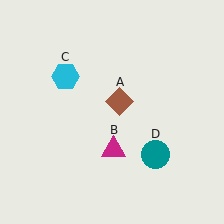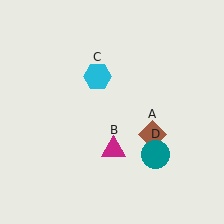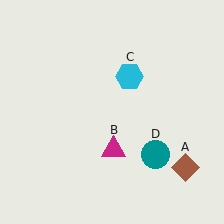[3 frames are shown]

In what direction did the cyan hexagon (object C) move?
The cyan hexagon (object C) moved right.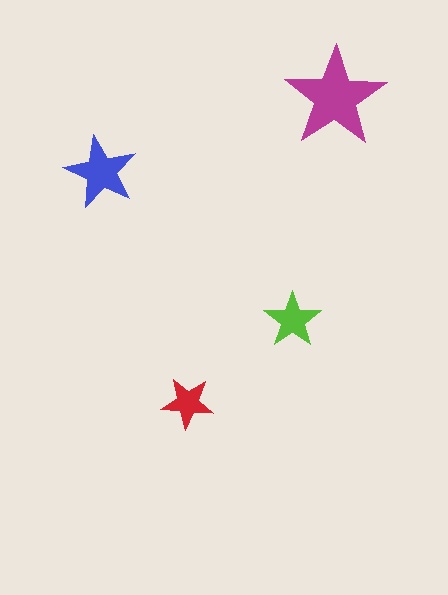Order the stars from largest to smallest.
the magenta one, the blue one, the lime one, the red one.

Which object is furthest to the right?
The magenta star is rightmost.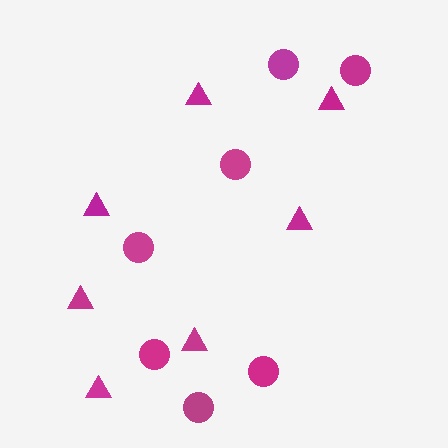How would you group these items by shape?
There are 2 groups: one group of triangles (7) and one group of circles (7).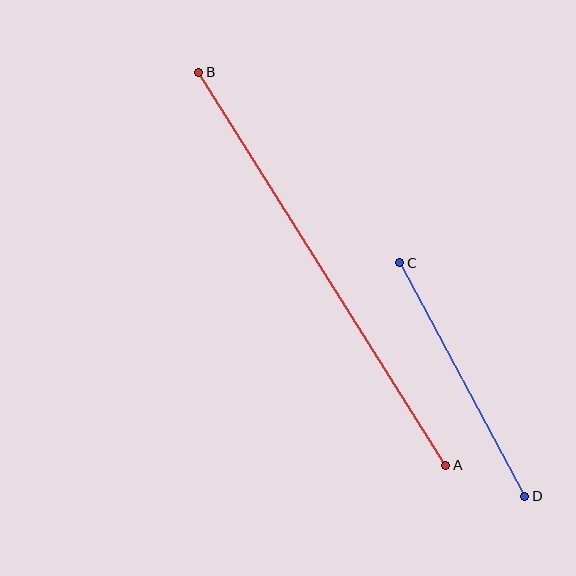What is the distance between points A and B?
The distance is approximately 464 pixels.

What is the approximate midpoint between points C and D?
The midpoint is at approximately (462, 380) pixels.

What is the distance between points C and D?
The distance is approximately 265 pixels.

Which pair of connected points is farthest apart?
Points A and B are farthest apart.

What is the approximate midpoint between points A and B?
The midpoint is at approximately (322, 269) pixels.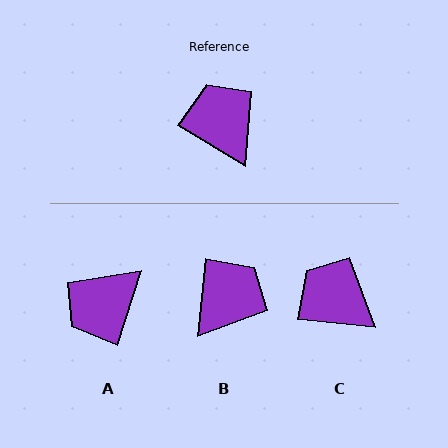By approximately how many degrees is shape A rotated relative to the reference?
Approximately 103 degrees counter-clockwise.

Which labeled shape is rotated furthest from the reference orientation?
A, about 103 degrees away.